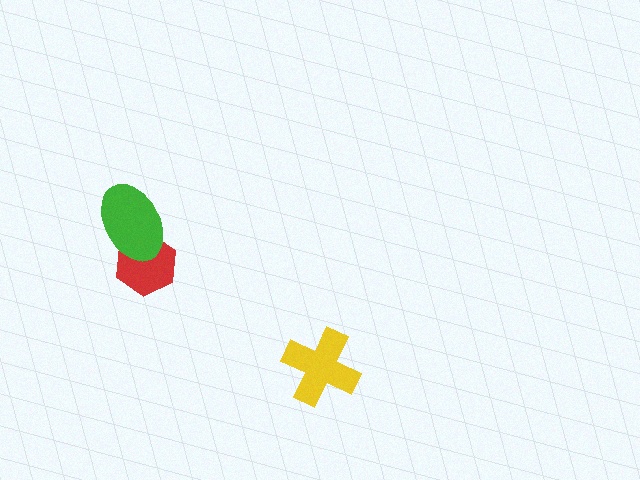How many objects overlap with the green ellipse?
1 object overlaps with the green ellipse.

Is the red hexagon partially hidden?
Yes, it is partially covered by another shape.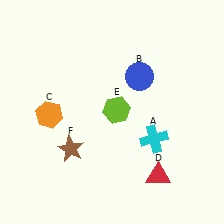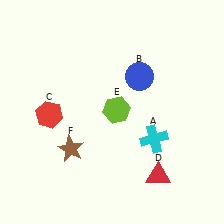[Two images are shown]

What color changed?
The hexagon (C) changed from orange in Image 1 to red in Image 2.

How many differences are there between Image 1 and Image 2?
There is 1 difference between the two images.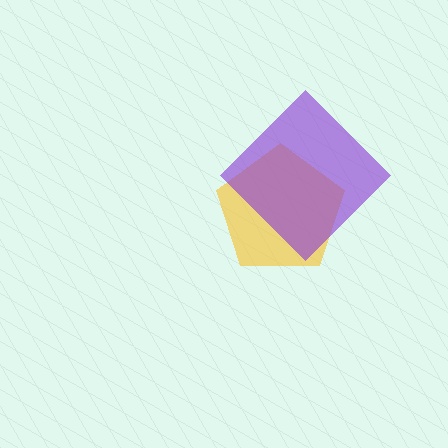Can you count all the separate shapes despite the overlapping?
Yes, there are 2 separate shapes.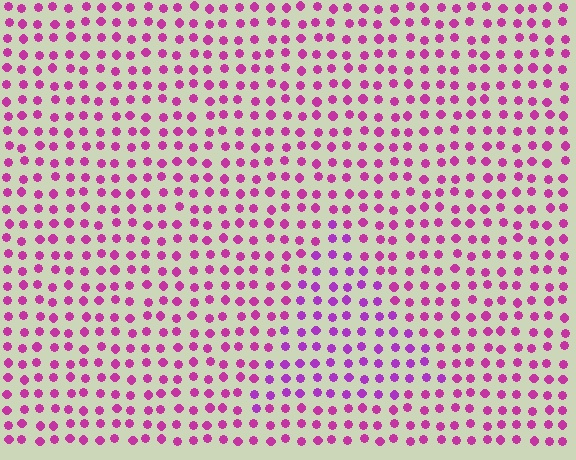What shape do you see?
I see a triangle.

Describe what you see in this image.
The image is filled with small magenta elements in a uniform arrangement. A triangle-shaped region is visible where the elements are tinted to a slightly different hue, forming a subtle color boundary.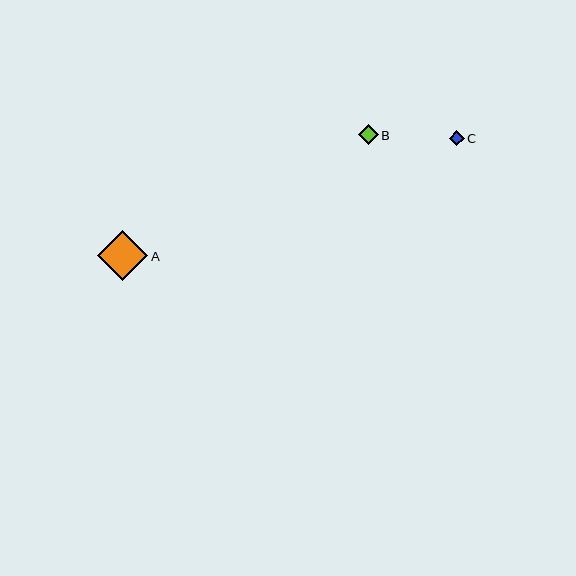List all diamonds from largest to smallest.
From largest to smallest: A, B, C.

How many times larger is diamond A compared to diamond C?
Diamond A is approximately 3.3 times the size of diamond C.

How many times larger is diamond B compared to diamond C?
Diamond B is approximately 1.3 times the size of diamond C.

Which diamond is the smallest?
Diamond C is the smallest with a size of approximately 15 pixels.